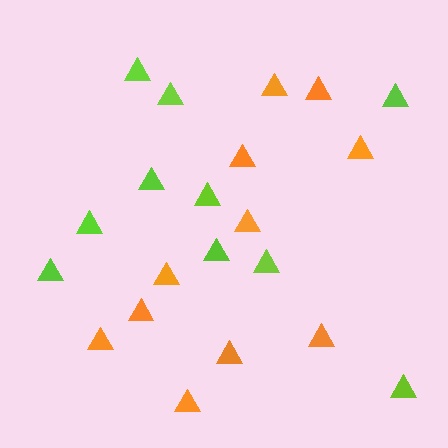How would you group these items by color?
There are 2 groups: one group of lime triangles (10) and one group of orange triangles (11).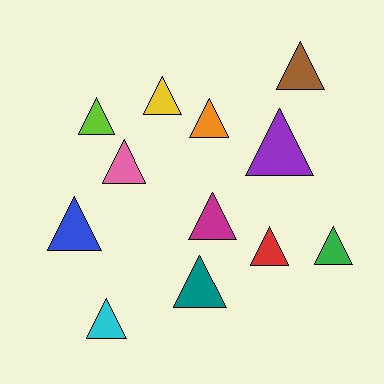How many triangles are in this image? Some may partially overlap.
There are 12 triangles.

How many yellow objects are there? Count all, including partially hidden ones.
There is 1 yellow object.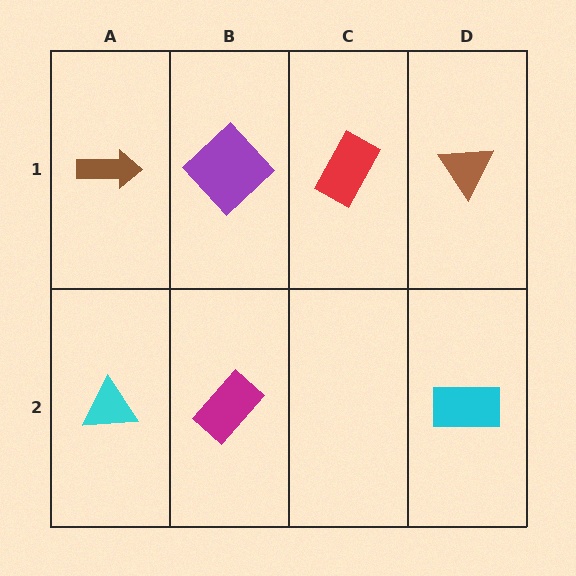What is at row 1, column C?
A red rectangle.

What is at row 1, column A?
A brown arrow.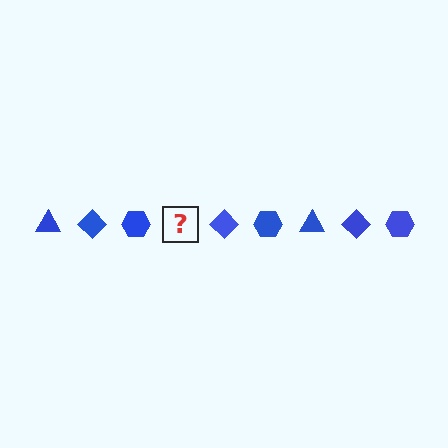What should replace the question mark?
The question mark should be replaced with a blue triangle.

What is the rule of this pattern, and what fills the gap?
The rule is that the pattern cycles through triangle, diamond, hexagon shapes in blue. The gap should be filled with a blue triangle.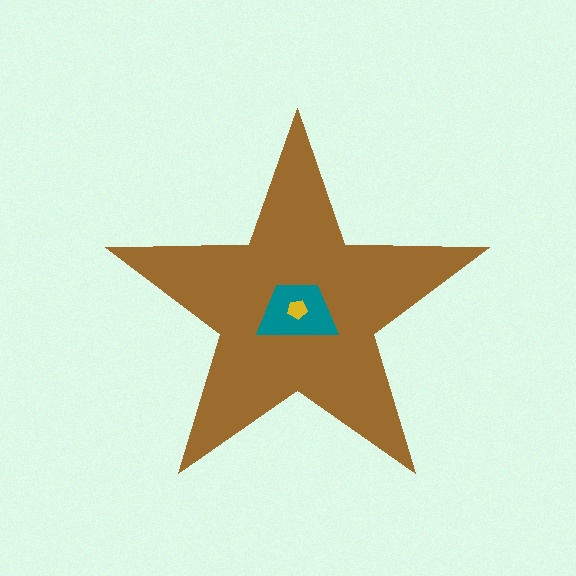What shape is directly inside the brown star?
The teal trapezoid.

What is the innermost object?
The yellow pentagon.